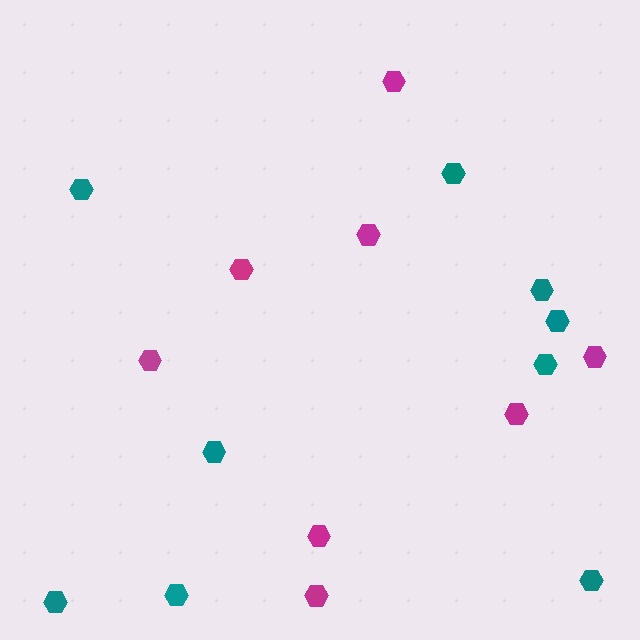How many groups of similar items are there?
There are 2 groups: one group of magenta hexagons (8) and one group of teal hexagons (9).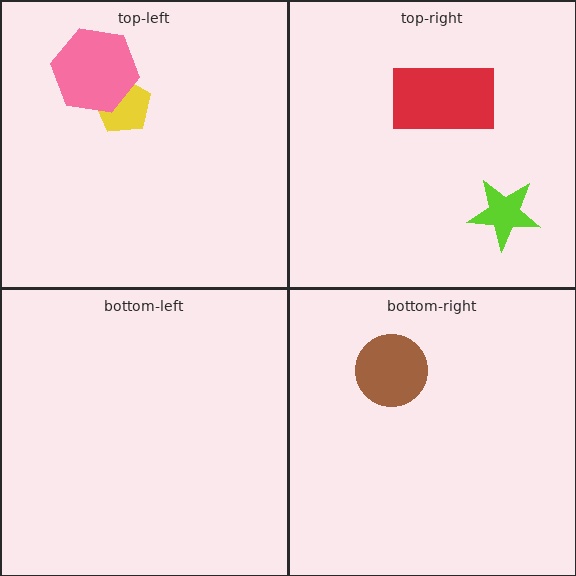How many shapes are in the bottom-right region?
1.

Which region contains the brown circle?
The bottom-right region.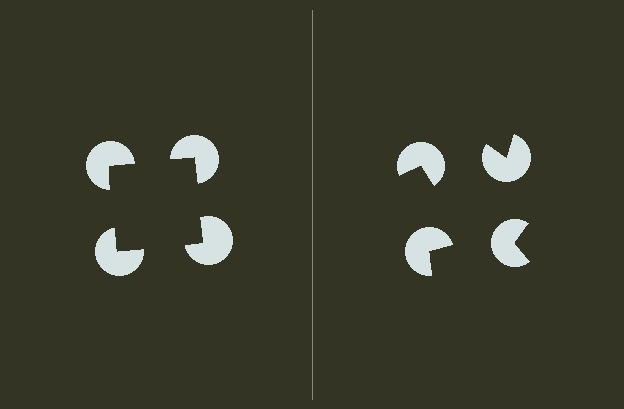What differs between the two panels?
The pac-man discs are positioned identically on both sides; only the wedge orientations differ. On the left they align to a square; on the right they are misaligned.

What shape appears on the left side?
An illusory square.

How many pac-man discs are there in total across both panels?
8 — 4 on each side.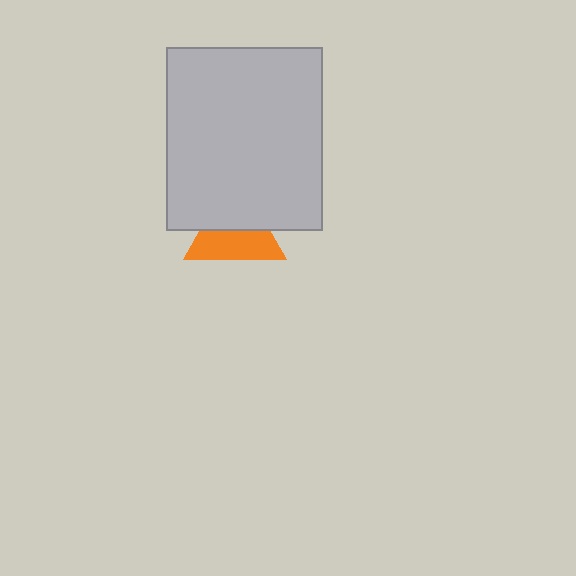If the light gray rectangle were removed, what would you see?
You would see the complete orange triangle.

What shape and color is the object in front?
The object in front is a light gray rectangle.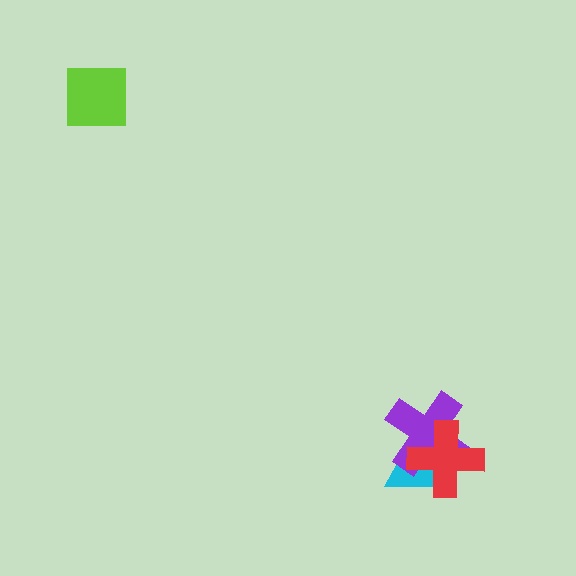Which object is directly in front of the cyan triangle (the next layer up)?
The purple cross is directly in front of the cyan triangle.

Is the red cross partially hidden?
No, no other shape covers it.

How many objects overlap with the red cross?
2 objects overlap with the red cross.